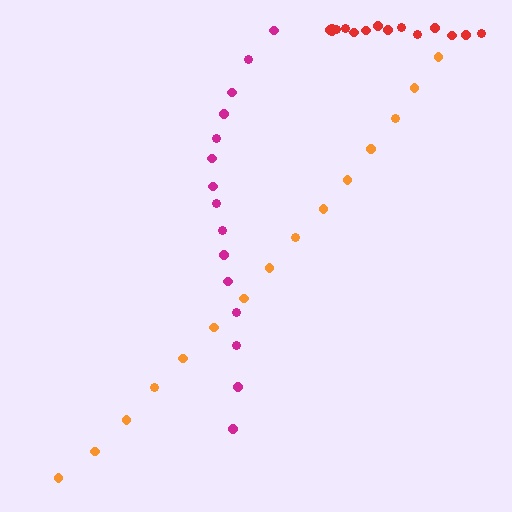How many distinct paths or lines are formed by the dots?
There are 3 distinct paths.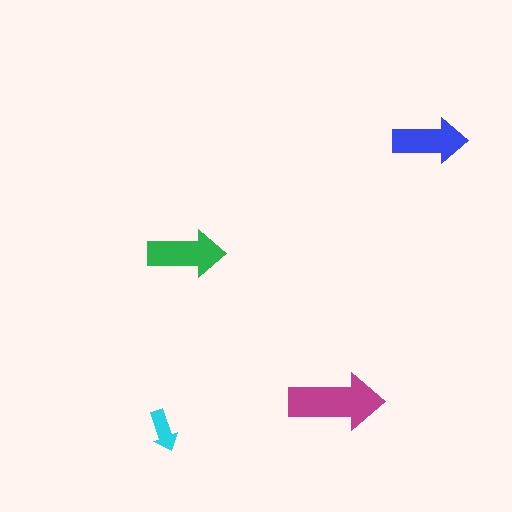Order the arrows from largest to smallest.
the magenta one, the green one, the blue one, the cyan one.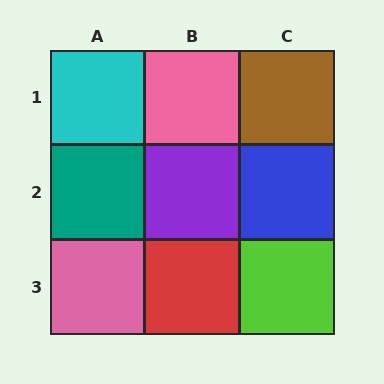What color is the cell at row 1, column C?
Brown.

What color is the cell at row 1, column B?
Pink.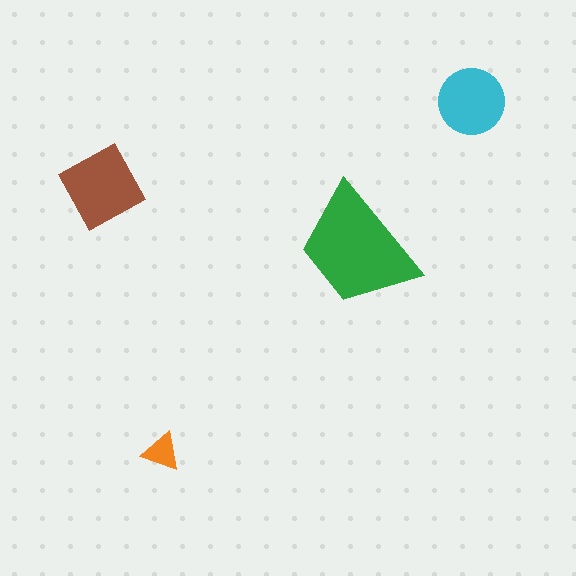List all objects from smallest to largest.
The orange triangle, the cyan circle, the brown diamond, the green trapezoid.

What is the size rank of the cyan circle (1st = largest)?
3rd.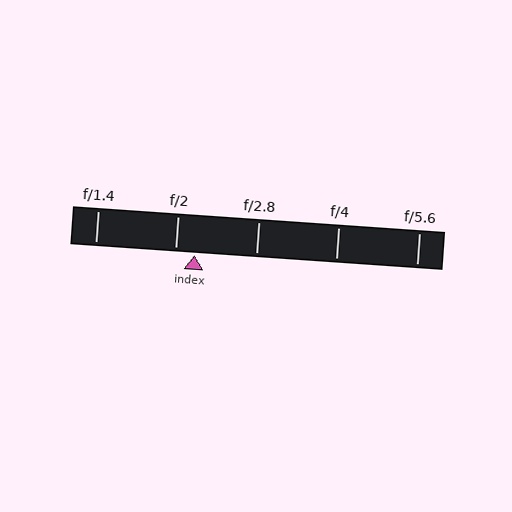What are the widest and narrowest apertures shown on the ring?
The widest aperture shown is f/1.4 and the narrowest is f/5.6.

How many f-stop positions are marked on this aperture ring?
There are 5 f-stop positions marked.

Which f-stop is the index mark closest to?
The index mark is closest to f/2.